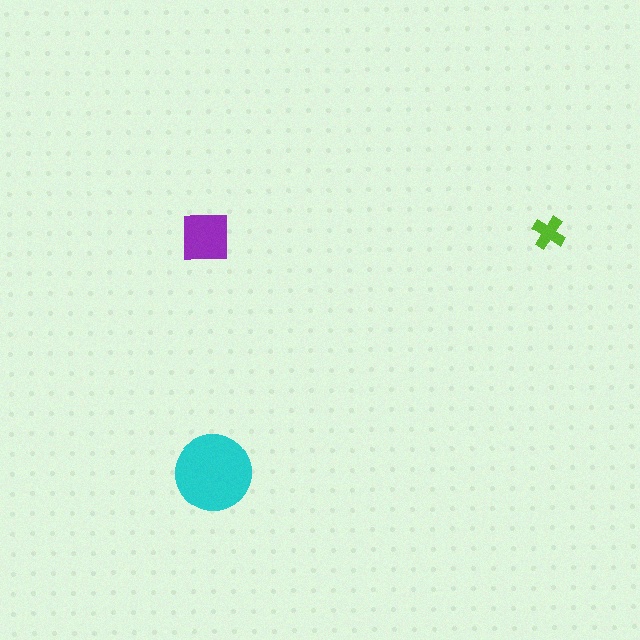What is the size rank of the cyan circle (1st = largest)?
1st.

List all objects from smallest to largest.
The lime cross, the purple square, the cyan circle.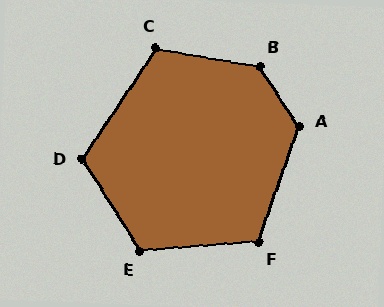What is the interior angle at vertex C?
Approximately 115 degrees (obtuse).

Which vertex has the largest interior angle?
B, at approximately 132 degrees.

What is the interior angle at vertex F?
Approximately 114 degrees (obtuse).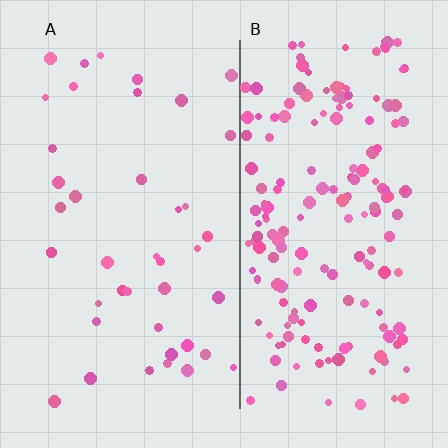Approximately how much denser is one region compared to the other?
Approximately 4.3× — region B over region A.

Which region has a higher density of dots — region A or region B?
B (the right).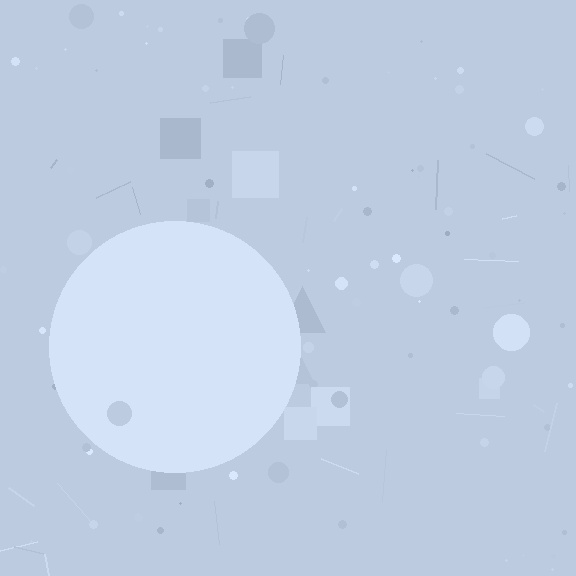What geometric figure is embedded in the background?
A circle is embedded in the background.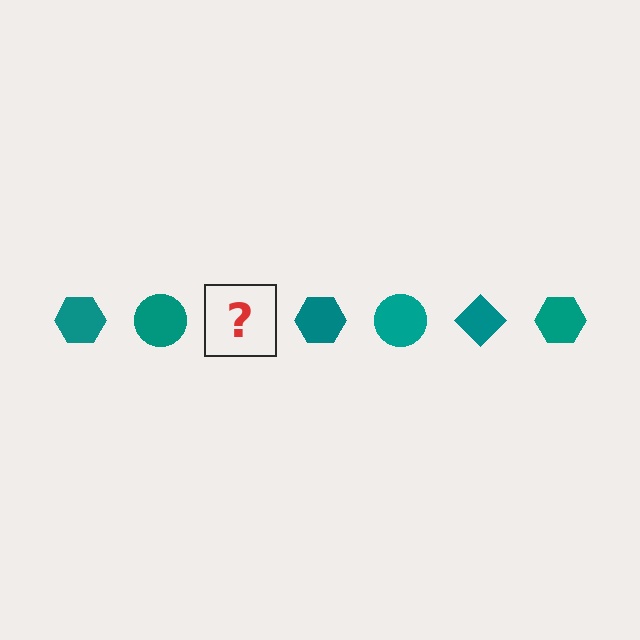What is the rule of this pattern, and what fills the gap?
The rule is that the pattern cycles through hexagon, circle, diamond shapes in teal. The gap should be filled with a teal diamond.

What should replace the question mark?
The question mark should be replaced with a teal diamond.